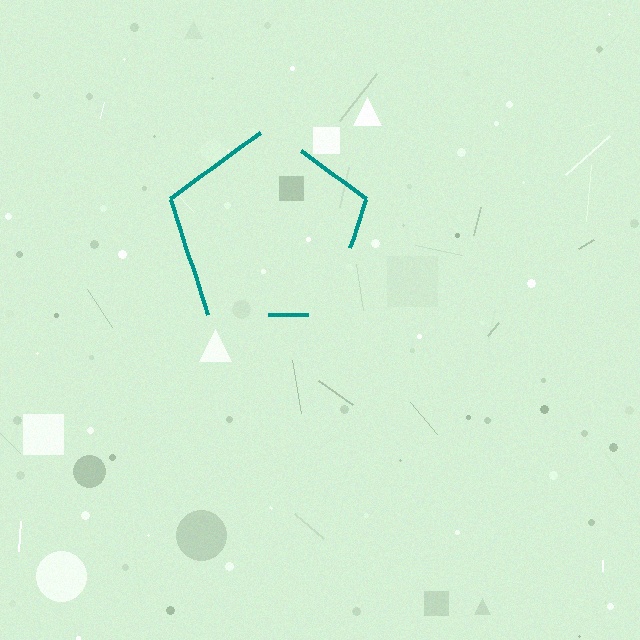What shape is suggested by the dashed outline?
The dashed outline suggests a pentagon.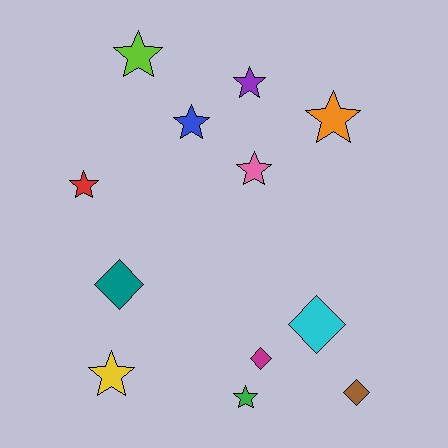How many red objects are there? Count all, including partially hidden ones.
There is 1 red object.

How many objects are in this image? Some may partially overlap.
There are 12 objects.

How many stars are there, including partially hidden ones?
There are 8 stars.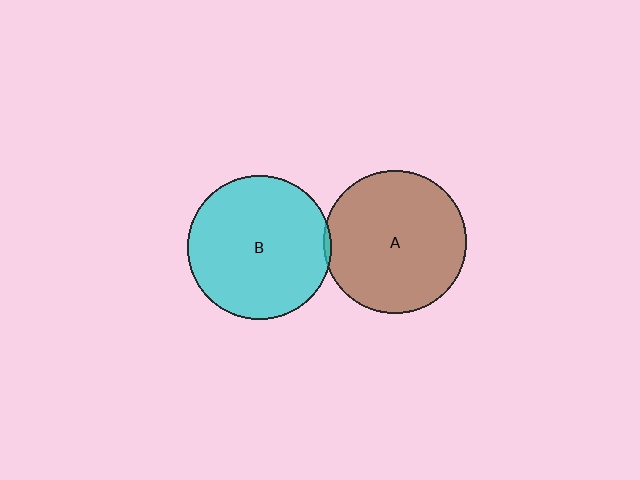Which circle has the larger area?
Circle B (cyan).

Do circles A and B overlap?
Yes.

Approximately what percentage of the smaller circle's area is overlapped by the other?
Approximately 5%.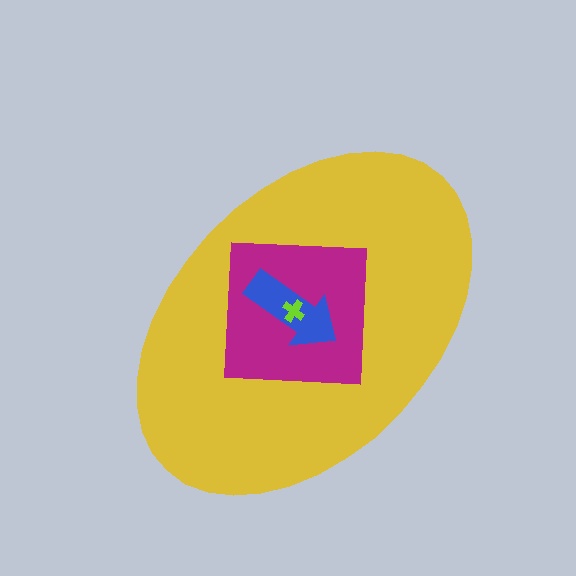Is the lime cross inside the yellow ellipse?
Yes.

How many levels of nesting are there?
4.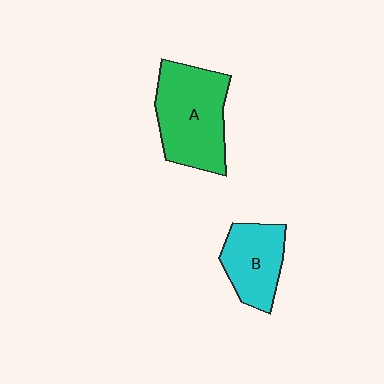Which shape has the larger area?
Shape A (green).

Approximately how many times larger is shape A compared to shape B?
Approximately 1.5 times.